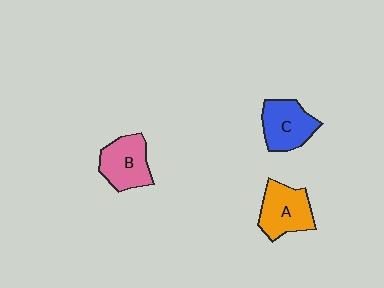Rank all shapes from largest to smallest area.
From largest to smallest: A (orange), C (blue), B (pink).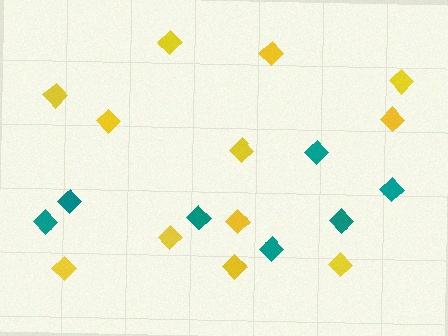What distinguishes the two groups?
There are 2 groups: one group of yellow diamonds (12) and one group of teal diamonds (7).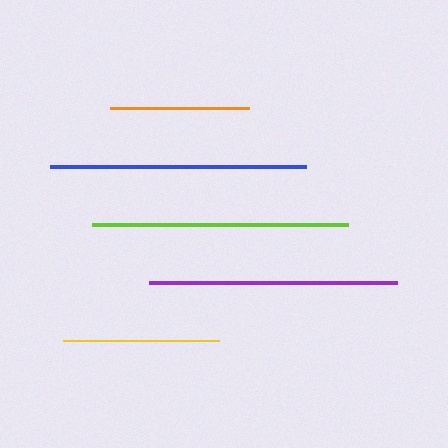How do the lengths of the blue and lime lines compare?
The blue and lime lines are approximately the same length.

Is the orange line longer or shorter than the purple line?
The purple line is longer than the orange line.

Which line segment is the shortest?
The orange line is the shortest at approximately 138 pixels.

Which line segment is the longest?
The blue line is the longest at approximately 256 pixels.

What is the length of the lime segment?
The lime segment is approximately 256 pixels long.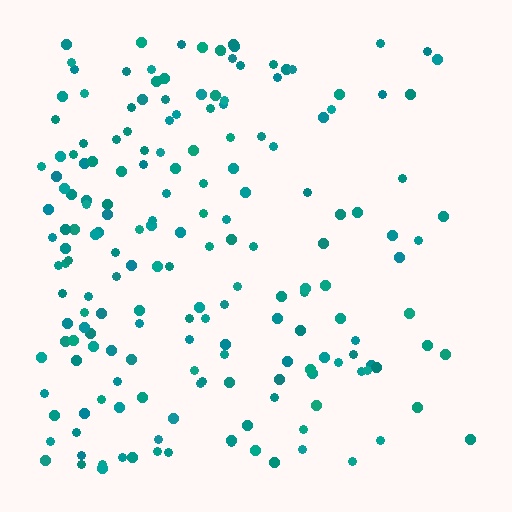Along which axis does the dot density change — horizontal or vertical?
Horizontal.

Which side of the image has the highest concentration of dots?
The left.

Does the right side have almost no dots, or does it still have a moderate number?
Still a moderate number, just noticeably fewer than the left.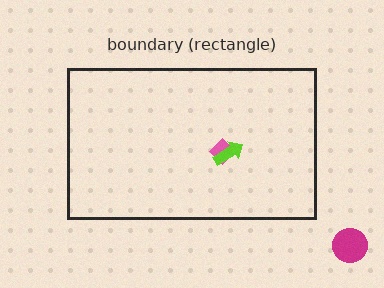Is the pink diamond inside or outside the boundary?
Inside.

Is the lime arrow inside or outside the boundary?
Inside.